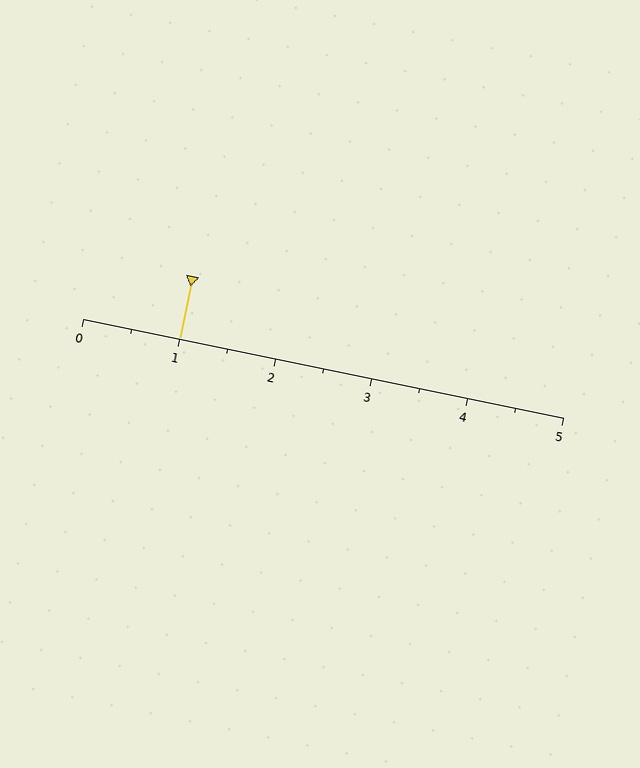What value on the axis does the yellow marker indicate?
The marker indicates approximately 1.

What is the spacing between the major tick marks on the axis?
The major ticks are spaced 1 apart.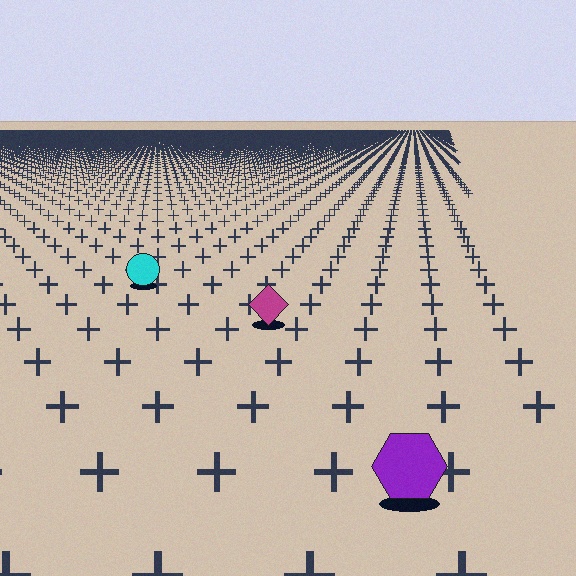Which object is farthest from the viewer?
The cyan circle is farthest from the viewer. It appears smaller and the ground texture around it is denser.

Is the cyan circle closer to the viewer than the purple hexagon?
No. The purple hexagon is closer — you can tell from the texture gradient: the ground texture is coarser near it.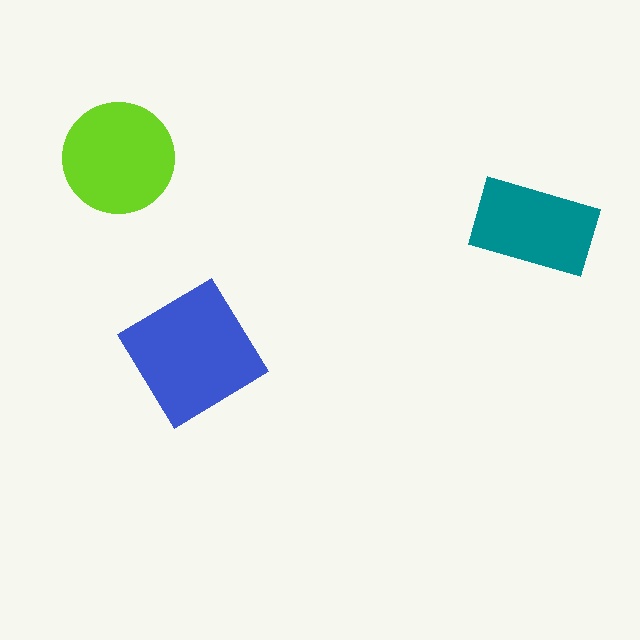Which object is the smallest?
The teal rectangle.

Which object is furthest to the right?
The teal rectangle is rightmost.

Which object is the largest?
The blue diamond.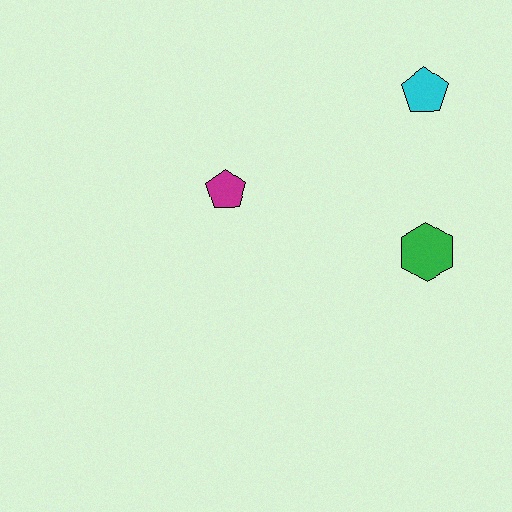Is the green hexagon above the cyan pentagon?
No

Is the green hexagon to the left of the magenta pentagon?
No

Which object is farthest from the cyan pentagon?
The magenta pentagon is farthest from the cyan pentagon.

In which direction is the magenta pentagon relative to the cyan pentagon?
The magenta pentagon is to the left of the cyan pentagon.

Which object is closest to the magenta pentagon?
The green hexagon is closest to the magenta pentagon.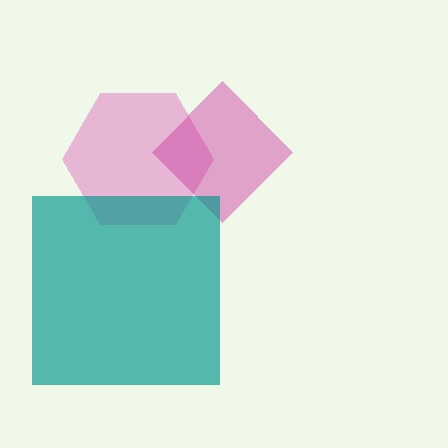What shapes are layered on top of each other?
The layered shapes are: a pink hexagon, a magenta diamond, a teal square.